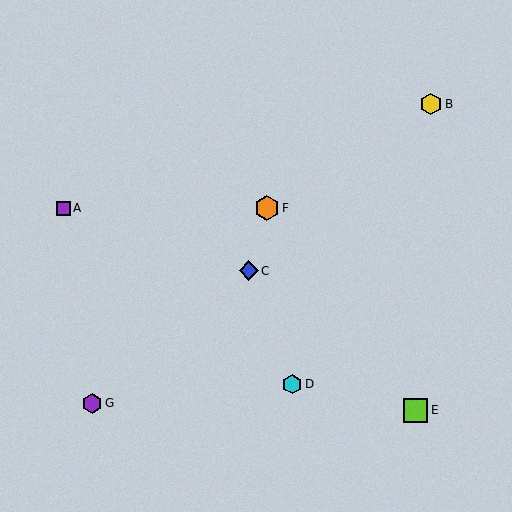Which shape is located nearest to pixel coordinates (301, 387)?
The cyan hexagon (labeled D) at (292, 384) is nearest to that location.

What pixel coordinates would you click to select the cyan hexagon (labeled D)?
Click at (292, 384) to select the cyan hexagon D.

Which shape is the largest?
The orange hexagon (labeled F) is the largest.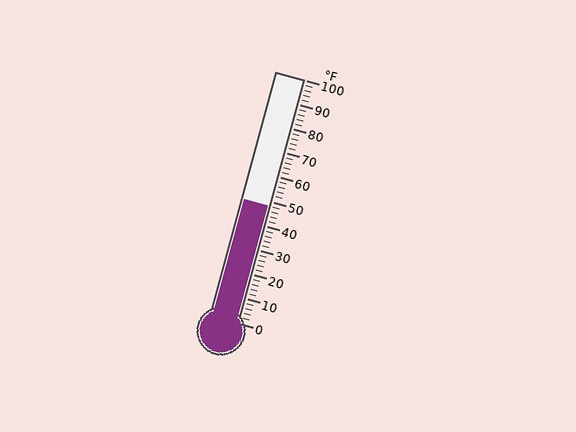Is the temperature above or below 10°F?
The temperature is above 10°F.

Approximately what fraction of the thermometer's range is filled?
The thermometer is filled to approximately 50% of its range.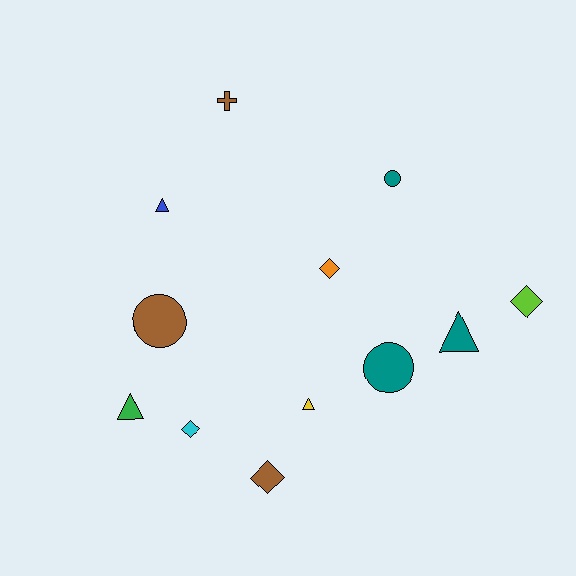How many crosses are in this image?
There is 1 cross.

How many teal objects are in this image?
There are 3 teal objects.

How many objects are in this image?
There are 12 objects.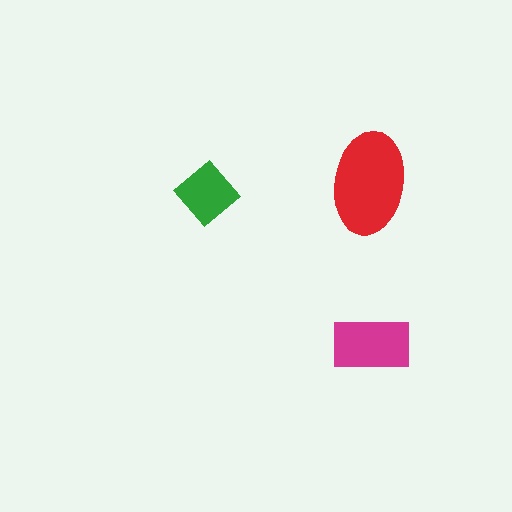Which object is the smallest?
The green diamond.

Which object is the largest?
The red ellipse.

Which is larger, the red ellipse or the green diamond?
The red ellipse.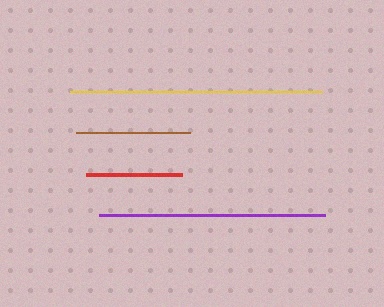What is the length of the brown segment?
The brown segment is approximately 114 pixels long.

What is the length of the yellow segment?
The yellow segment is approximately 251 pixels long.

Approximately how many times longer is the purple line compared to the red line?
The purple line is approximately 2.4 times the length of the red line.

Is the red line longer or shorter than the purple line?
The purple line is longer than the red line.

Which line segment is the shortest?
The red line is the shortest at approximately 96 pixels.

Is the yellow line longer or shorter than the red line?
The yellow line is longer than the red line.